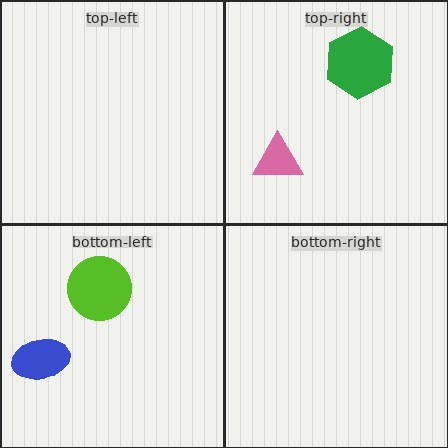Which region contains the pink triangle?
The top-right region.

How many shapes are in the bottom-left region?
2.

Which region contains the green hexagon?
The top-right region.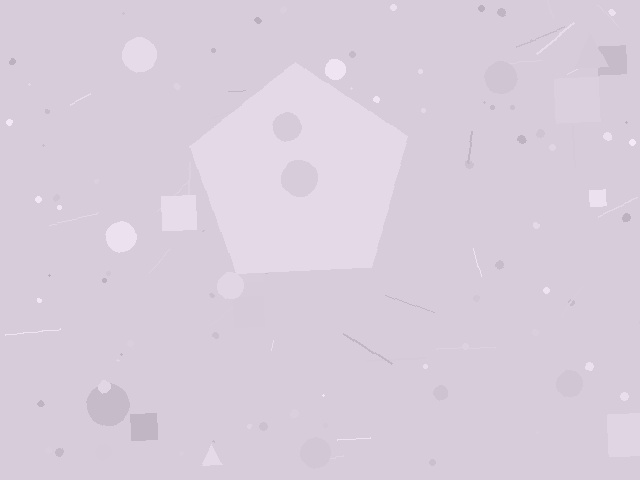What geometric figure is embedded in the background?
A pentagon is embedded in the background.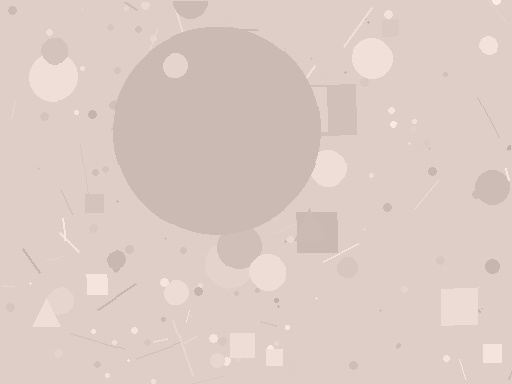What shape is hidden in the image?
A circle is hidden in the image.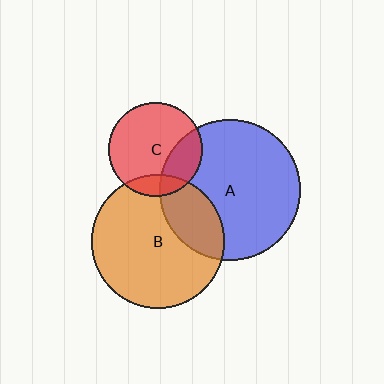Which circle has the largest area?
Circle A (blue).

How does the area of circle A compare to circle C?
Approximately 2.2 times.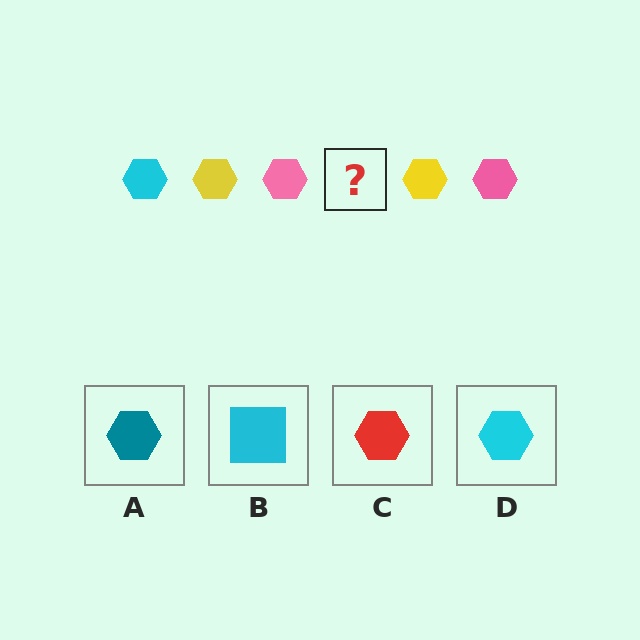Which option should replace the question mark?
Option D.